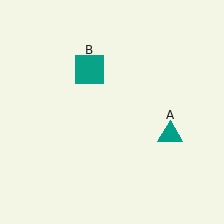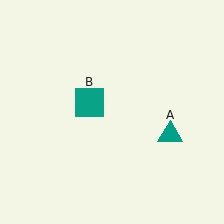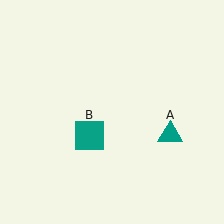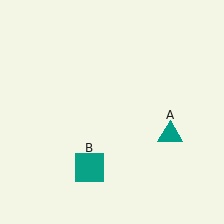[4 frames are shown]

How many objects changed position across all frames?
1 object changed position: teal square (object B).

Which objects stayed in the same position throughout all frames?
Teal triangle (object A) remained stationary.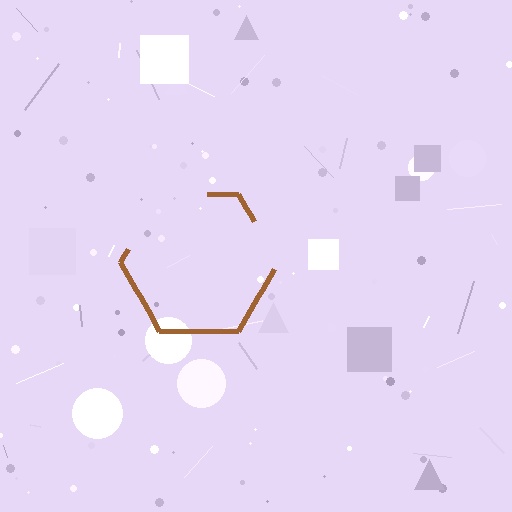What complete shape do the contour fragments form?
The contour fragments form a hexagon.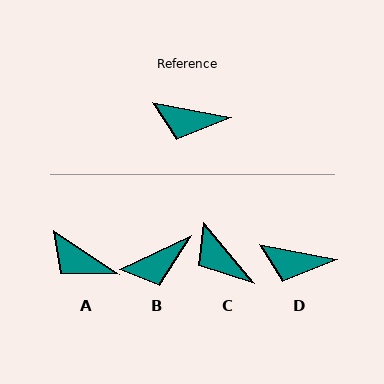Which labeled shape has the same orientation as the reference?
D.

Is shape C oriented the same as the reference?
No, it is off by about 39 degrees.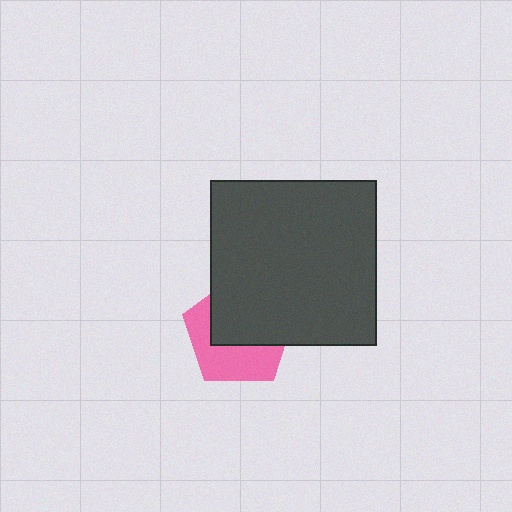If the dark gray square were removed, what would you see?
You would see the complete pink pentagon.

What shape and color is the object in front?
The object in front is a dark gray square.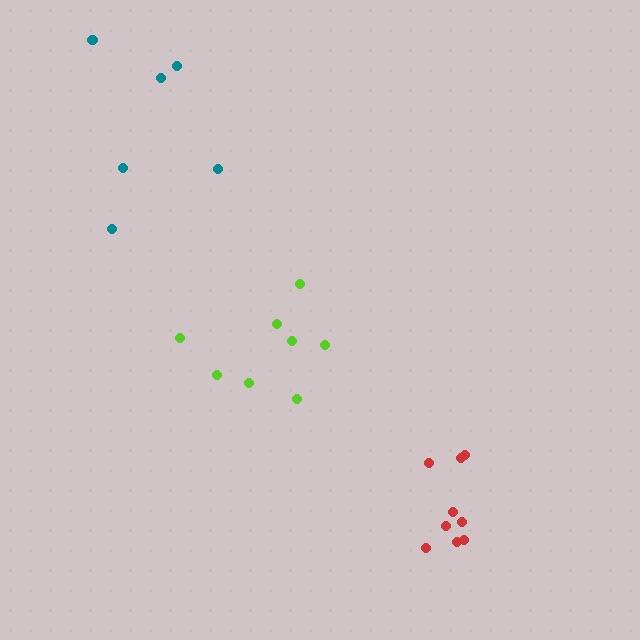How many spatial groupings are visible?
There are 3 spatial groupings.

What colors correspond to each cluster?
The clusters are colored: teal, red, lime.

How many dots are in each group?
Group 1: 6 dots, Group 2: 9 dots, Group 3: 8 dots (23 total).